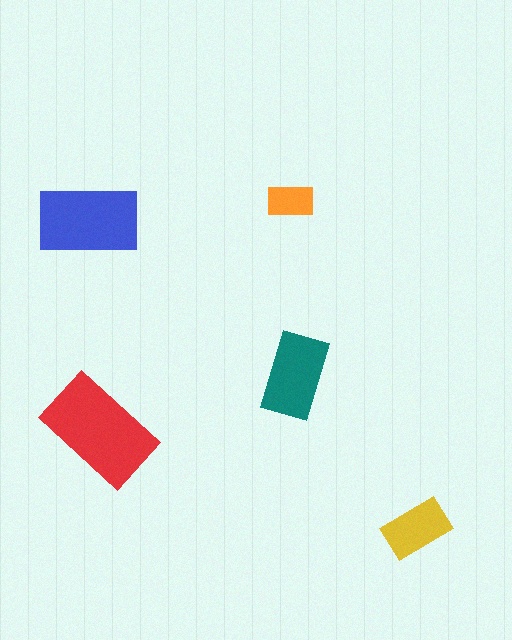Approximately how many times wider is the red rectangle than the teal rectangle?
About 1.5 times wider.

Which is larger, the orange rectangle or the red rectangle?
The red one.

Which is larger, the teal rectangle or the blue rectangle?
The blue one.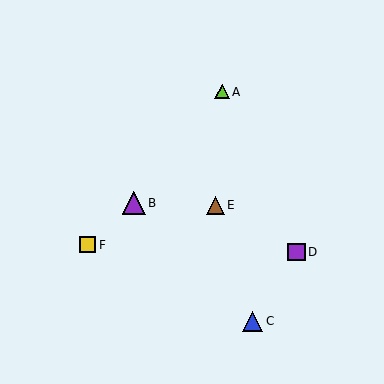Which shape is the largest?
The purple triangle (labeled B) is the largest.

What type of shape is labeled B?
Shape B is a purple triangle.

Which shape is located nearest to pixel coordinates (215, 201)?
The brown triangle (labeled E) at (215, 205) is nearest to that location.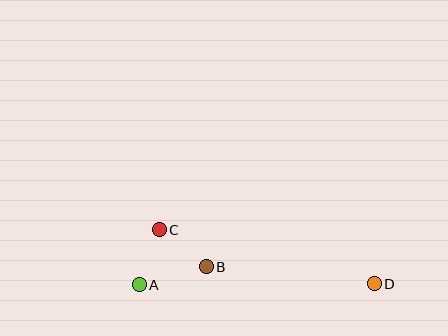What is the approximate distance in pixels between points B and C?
The distance between B and C is approximately 60 pixels.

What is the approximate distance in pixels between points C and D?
The distance between C and D is approximately 222 pixels.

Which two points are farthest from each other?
Points A and D are farthest from each other.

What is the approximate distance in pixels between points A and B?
The distance between A and B is approximately 69 pixels.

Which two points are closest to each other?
Points A and C are closest to each other.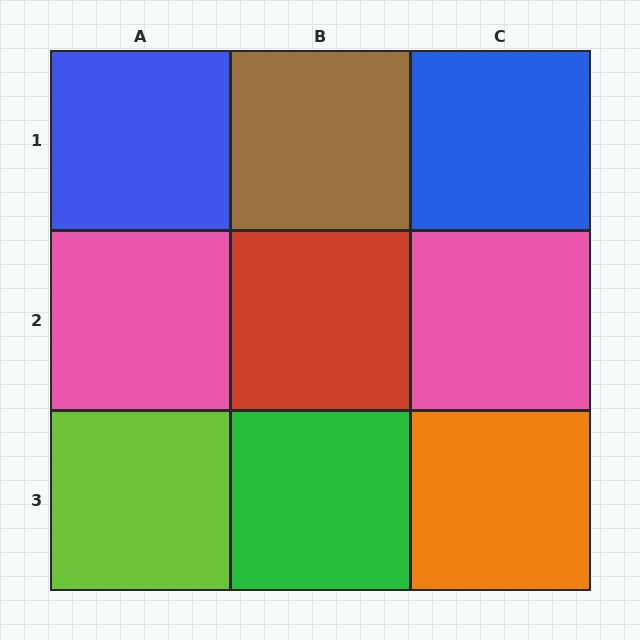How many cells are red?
1 cell is red.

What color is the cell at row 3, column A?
Lime.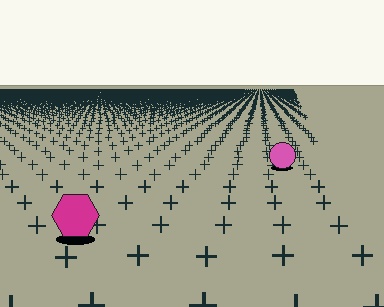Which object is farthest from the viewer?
The pink circle is farthest from the viewer. It appears smaller and the ground texture around it is denser.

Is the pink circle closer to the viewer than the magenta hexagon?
No. The magenta hexagon is closer — you can tell from the texture gradient: the ground texture is coarser near it.